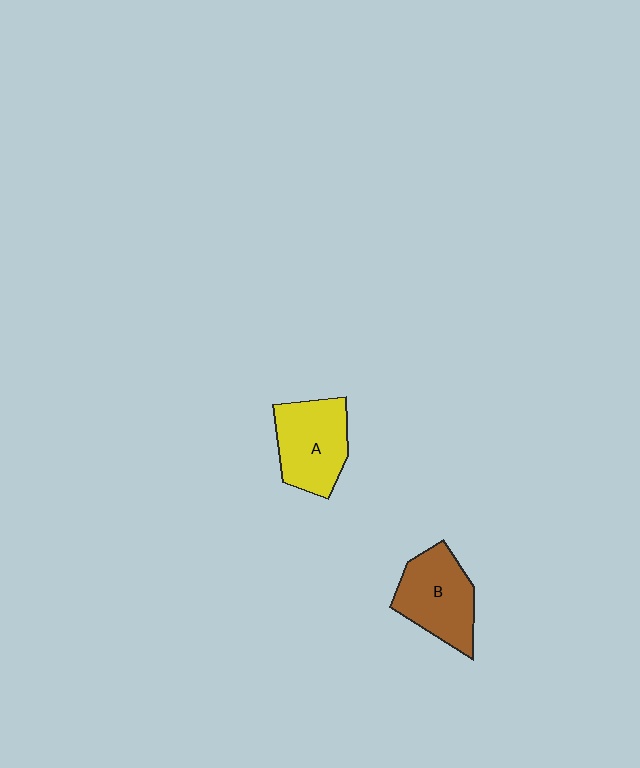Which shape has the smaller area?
Shape A (yellow).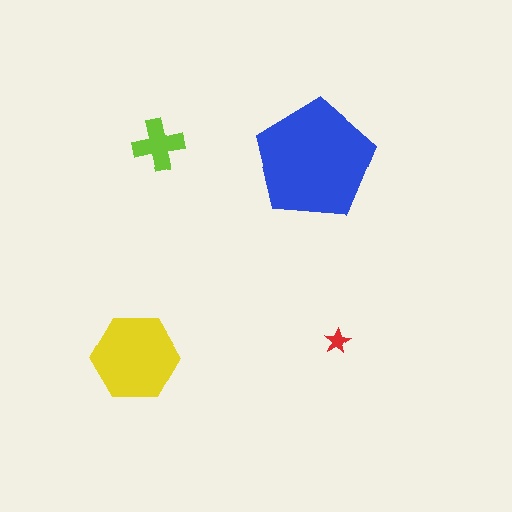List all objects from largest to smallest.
The blue pentagon, the yellow hexagon, the lime cross, the red star.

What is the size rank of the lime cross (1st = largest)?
3rd.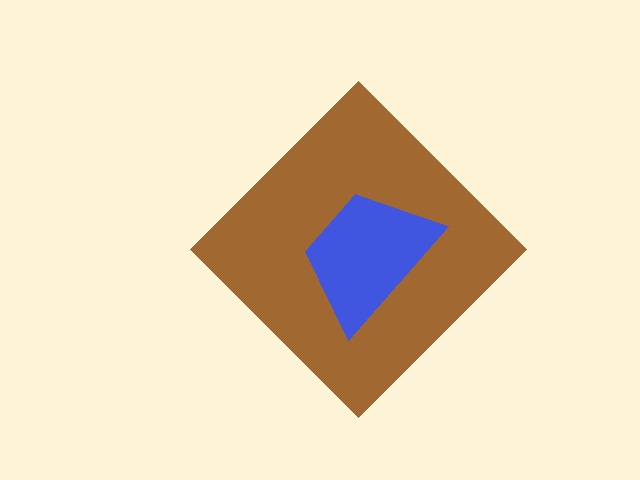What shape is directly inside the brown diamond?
The blue trapezoid.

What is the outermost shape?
The brown diamond.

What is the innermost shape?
The blue trapezoid.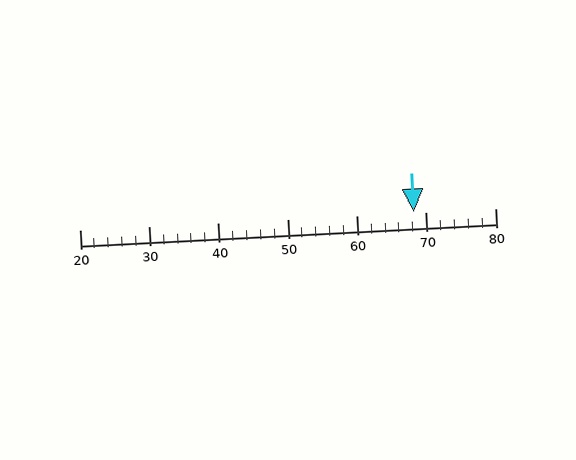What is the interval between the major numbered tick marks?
The major tick marks are spaced 10 units apart.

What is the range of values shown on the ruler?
The ruler shows values from 20 to 80.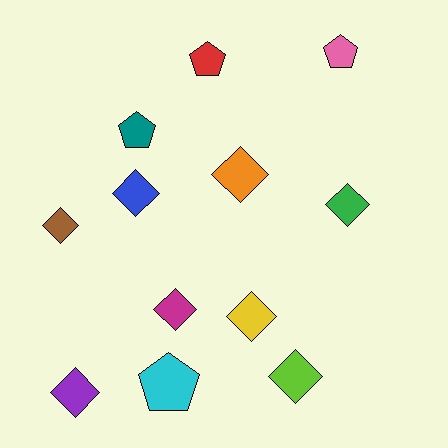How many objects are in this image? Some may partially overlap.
There are 12 objects.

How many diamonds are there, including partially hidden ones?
There are 8 diamonds.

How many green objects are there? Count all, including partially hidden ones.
There is 1 green object.